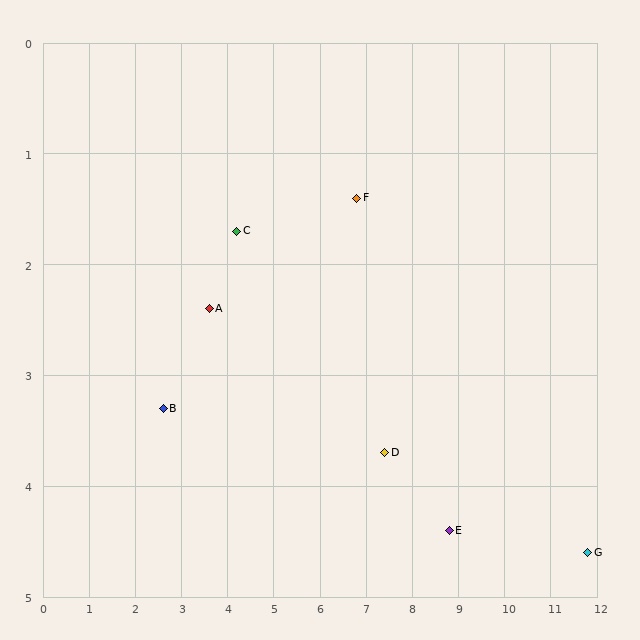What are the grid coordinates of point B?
Point B is at approximately (2.6, 3.3).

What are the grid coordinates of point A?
Point A is at approximately (3.6, 2.4).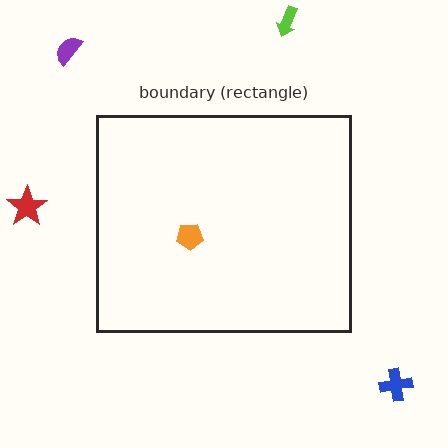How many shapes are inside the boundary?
1 inside, 4 outside.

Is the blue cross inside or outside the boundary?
Outside.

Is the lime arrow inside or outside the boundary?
Outside.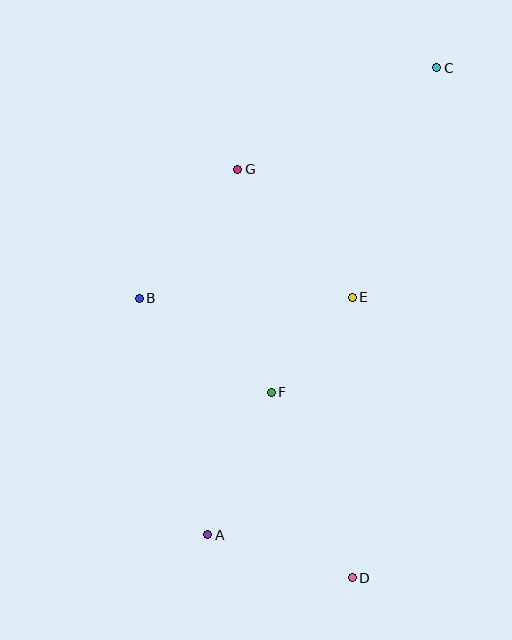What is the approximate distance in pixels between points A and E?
The distance between A and E is approximately 278 pixels.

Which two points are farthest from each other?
Points A and C are farthest from each other.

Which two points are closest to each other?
Points E and F are closest to each other.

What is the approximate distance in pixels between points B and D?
The distance between B and D is approximately 352 pixels.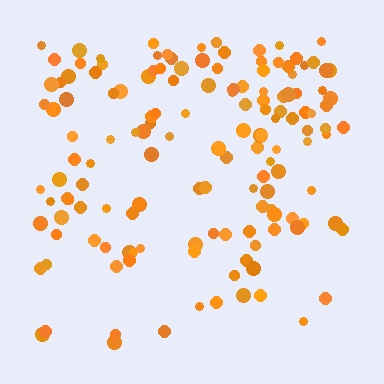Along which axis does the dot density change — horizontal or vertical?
Vertical.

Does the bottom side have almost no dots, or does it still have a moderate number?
Still a moderate number, just noticeably fewer than the top.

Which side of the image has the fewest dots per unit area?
The bottom.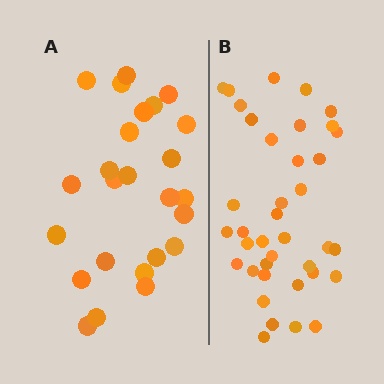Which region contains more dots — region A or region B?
Region B (the right region) has more dots.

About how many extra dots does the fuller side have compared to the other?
Region B has approximately 15 more dots than region A.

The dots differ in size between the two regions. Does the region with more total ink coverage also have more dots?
No. Region A has more total ink coverage because its dots are larger, but region B actually contains more individual dots. Total area can be misleading — the number of items is what matters here.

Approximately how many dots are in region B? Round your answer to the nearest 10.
About 40 dots. (The exact count is 38, which rounds to 40.)